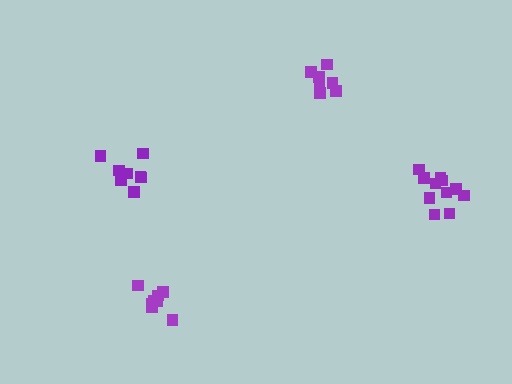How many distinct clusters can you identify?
There are 4 distinct clusters.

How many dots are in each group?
Group 1: 8 dots, Group 2: 11 dots, Group 3: 9 dots, Group 4: 7 dots (35 total).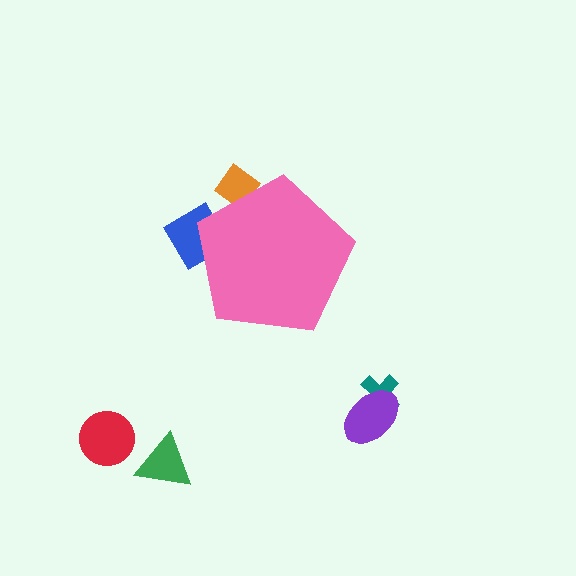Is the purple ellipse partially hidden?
No, the purple ellipse is fully visible.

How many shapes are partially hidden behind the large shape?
2 shapes are partially hidden.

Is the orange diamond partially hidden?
Yes, the orange diamond is partially hidden behind the pink pentagon.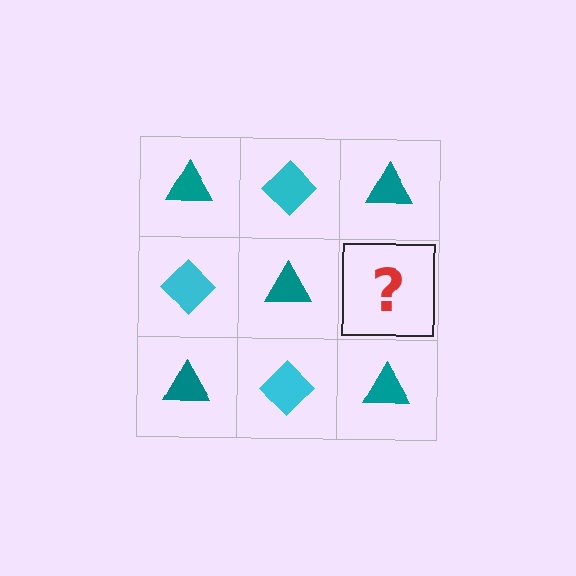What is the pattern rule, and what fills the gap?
The rule is that it alternates teal triangle and cyan diamond in a checkerboard pattern. The gap should be filled with a cyan diamond.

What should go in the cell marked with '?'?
The missing cell should contain a cyan diamond.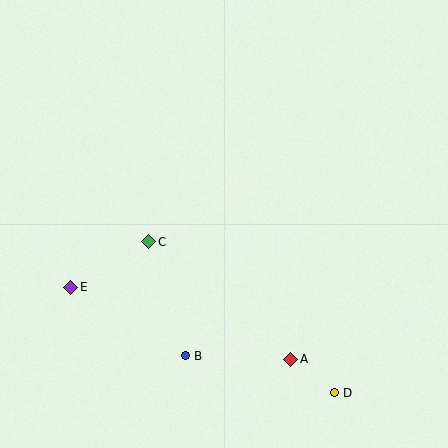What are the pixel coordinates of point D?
Point D is at (334, 393).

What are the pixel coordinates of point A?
Point A is at (291, 359).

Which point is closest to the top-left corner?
Point C is closest to the top-left corner.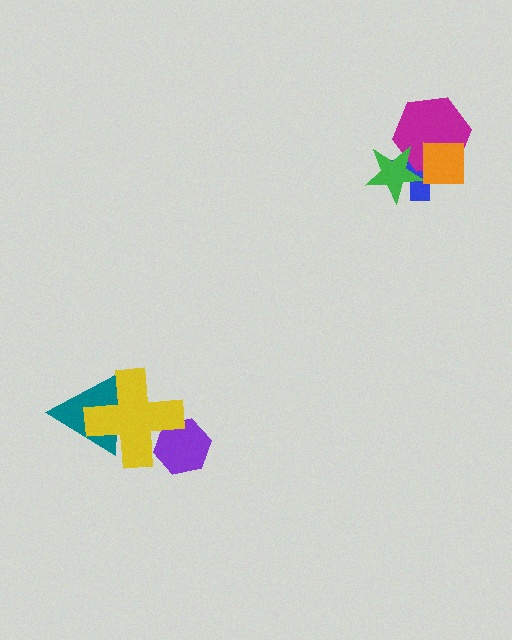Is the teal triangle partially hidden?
Yes, it is partially covered by another shape.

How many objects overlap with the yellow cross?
2 objects overlap with the yellow cross.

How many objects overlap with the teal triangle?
1 object overlaps with the teal triangle.